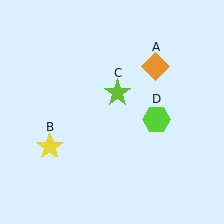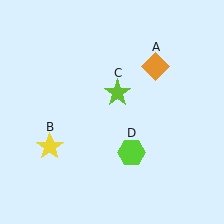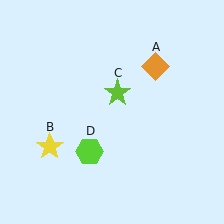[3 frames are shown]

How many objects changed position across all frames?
1 object changed position: lime hexagon (object D).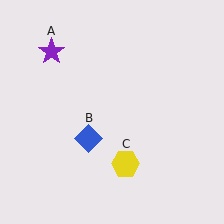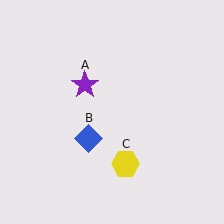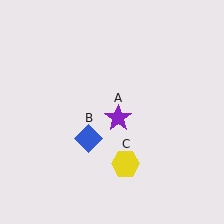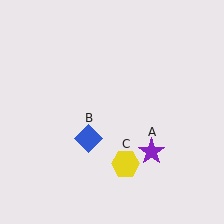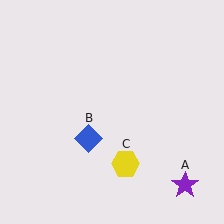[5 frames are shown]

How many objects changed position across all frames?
1 object changed position: purple star (object A).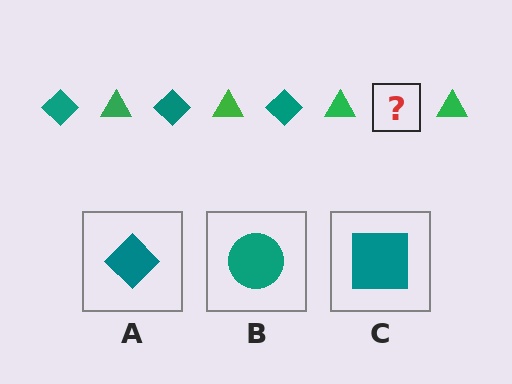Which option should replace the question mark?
Option A.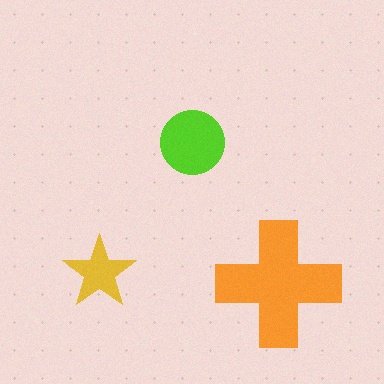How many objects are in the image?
There are 3 objects in the image.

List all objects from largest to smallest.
The orange cross, the lime circle, the yellow star.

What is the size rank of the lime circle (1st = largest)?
2nd.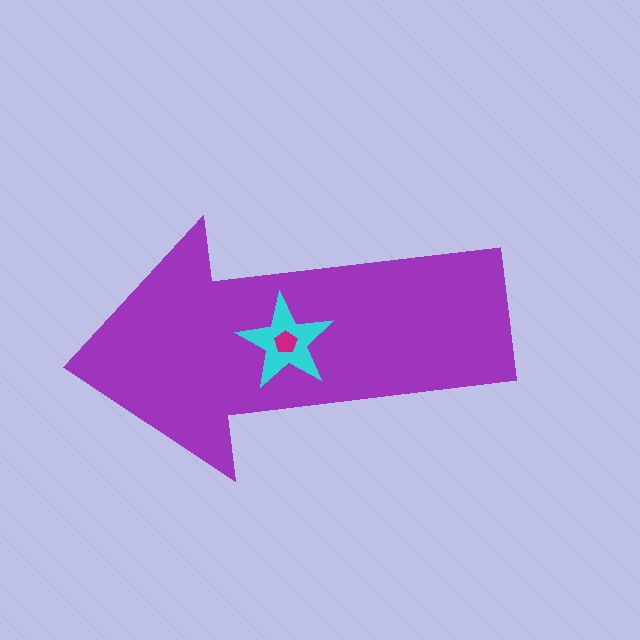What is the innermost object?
The magenta pentagon.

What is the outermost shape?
The purple arrow.